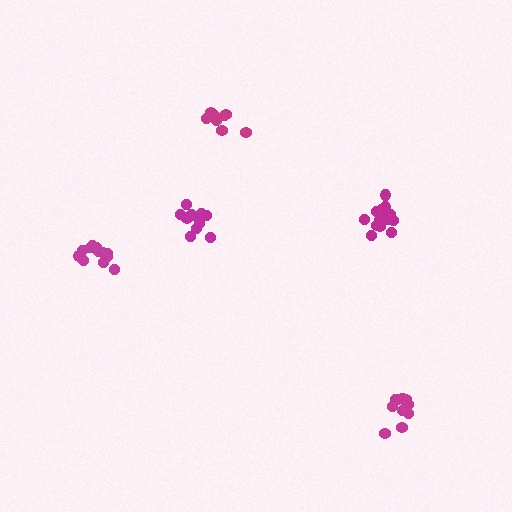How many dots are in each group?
Group 1: 9 dots, Group 2: 12 dots, Group 3: 11 dots, Group 4: 12 dots, Group 5: 15 dots (59 total).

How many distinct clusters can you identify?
There are 5 distinct clusters.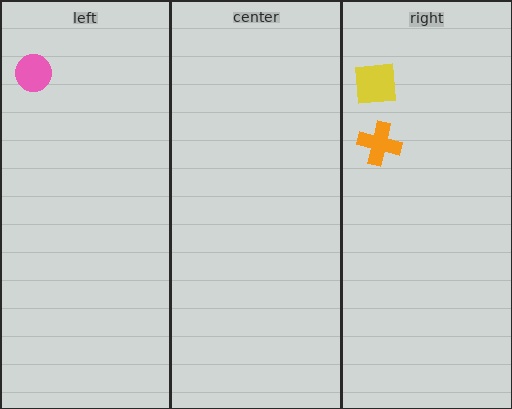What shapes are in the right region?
The yellow square, the orange cross.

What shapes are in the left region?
The pink circle.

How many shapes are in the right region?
2.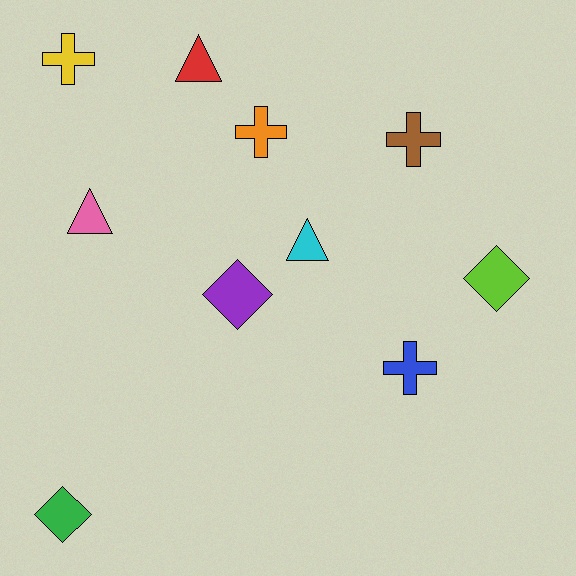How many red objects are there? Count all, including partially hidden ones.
There is 1 red object.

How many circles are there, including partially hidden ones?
There are no circles.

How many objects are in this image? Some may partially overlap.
There are 10 objects.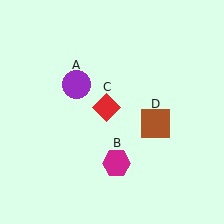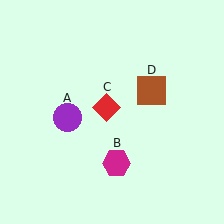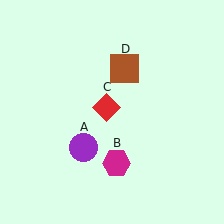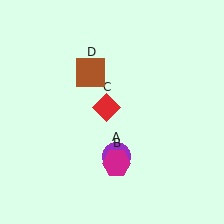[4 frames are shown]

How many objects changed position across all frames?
2 objects changed position: purple circle (object A), brown square (object D).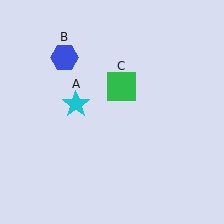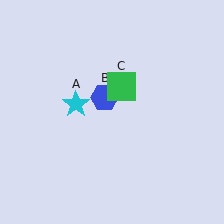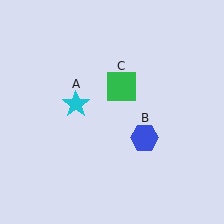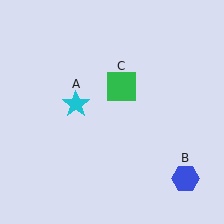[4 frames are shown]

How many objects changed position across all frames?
1 object changed position: blue hexagon (object B).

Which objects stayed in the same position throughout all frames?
Cyan star (object A) and green square (object C) remained stationary.